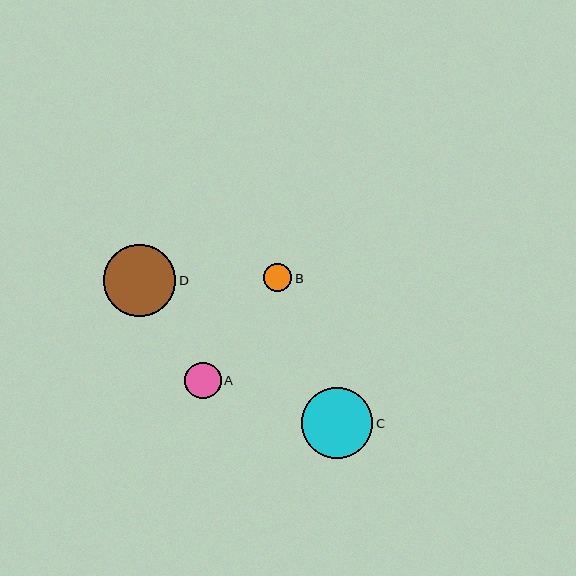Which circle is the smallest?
Circle B is the smallest with a size of approximately 29 pixels.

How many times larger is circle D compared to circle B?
Circle D is approximately 2.5 times the size of circle B.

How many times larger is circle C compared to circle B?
Circle C is approximately 2.5 times the size of circle B.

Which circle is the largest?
Circle D is the largest with a size of approximately 72 pixels.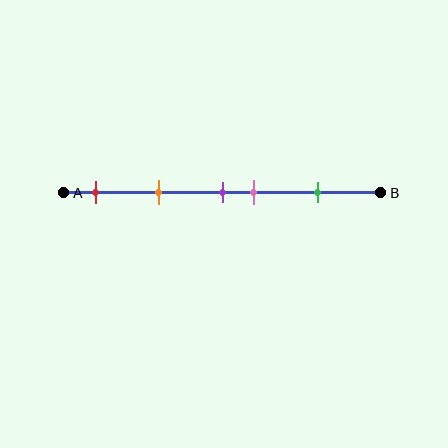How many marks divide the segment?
There are 5 marks dividing the segment.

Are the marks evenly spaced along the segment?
No, the marks are not evenly spaced.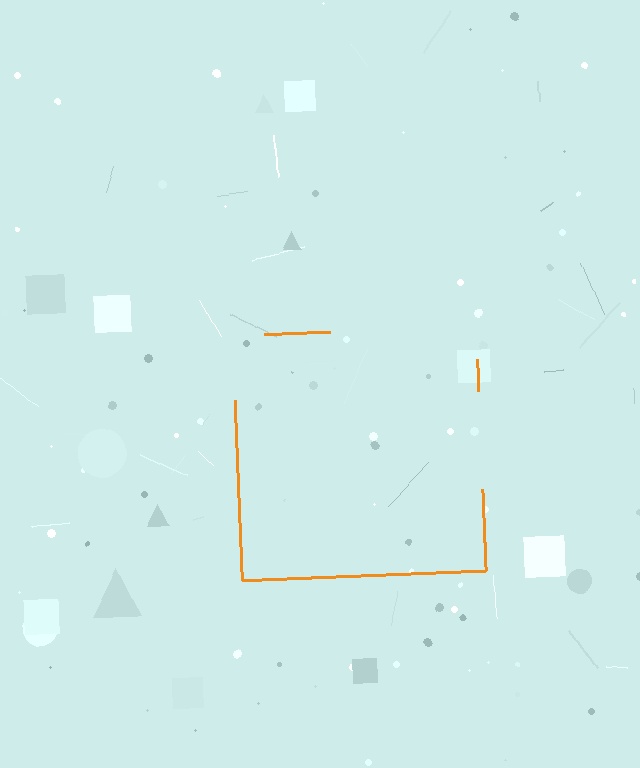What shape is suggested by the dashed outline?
The dashed outline suggests a square.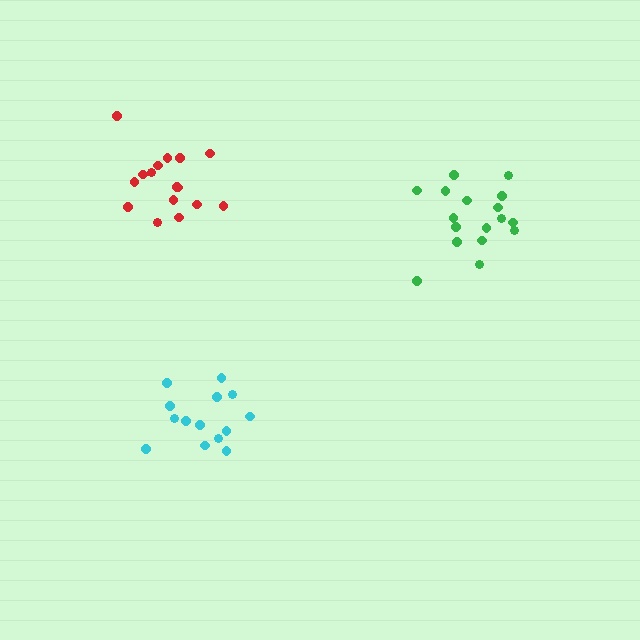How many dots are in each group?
Group 1: 16 dots, Group 2: 17 dots, Group 3: 14 dots (47 total).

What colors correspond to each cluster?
The clusters are colored: red, green, cyan.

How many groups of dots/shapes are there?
There are 3 groups.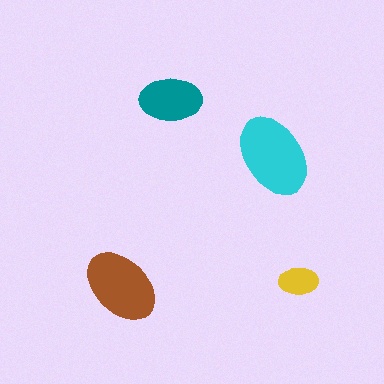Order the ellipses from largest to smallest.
the cyan one, the brown one, the teal one, the yellow one.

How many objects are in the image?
There are 4 objects in the image.